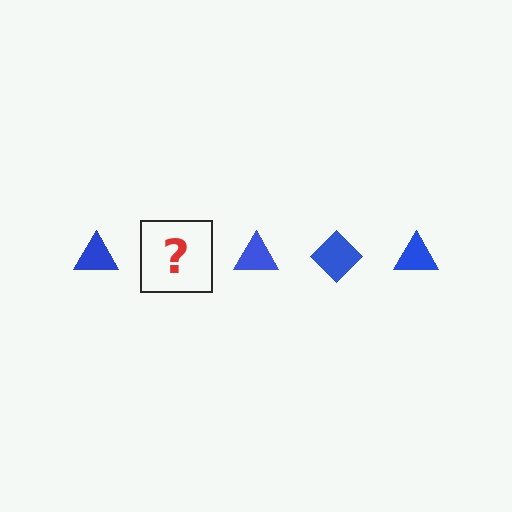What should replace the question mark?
The question mark should be replaced with a blue diamond.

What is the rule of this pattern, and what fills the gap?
The rule is that the pattern cycles through triangle, diamond shapes in blue. The gap should be filled with a blue diamond.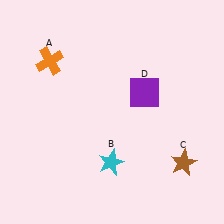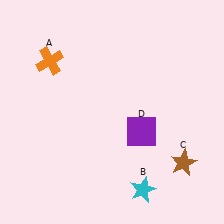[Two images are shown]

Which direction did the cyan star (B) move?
The cyan star (B) moved right.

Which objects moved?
The objects that moved are: the cyan star (B), the purple square (D).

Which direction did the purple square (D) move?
The purple square (D) moved down.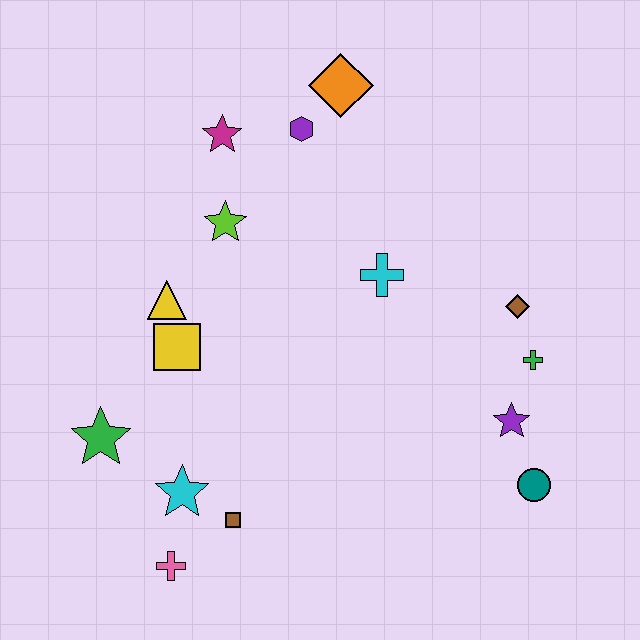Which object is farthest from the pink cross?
The orange diamond is farthest from the pink cross.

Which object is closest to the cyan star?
The brown square is closest to the cyan star.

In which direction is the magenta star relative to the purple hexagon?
The magenta star is to the left of the purple hexagon.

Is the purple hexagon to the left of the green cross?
Yes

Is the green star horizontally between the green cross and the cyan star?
No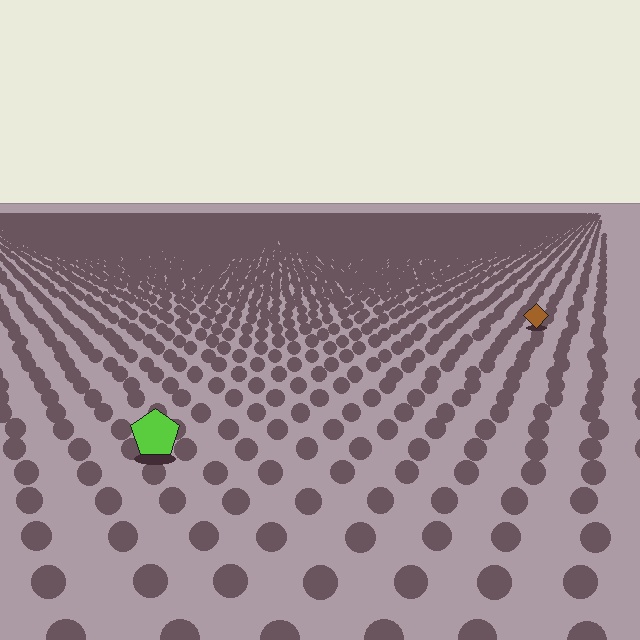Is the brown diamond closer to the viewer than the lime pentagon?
No. The lime pentagon is closer — you can tell from the texture gradient: the ground texture is coarser near it.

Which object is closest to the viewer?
The lime pentagon is closest. The texture marks near it are larger and more spread out.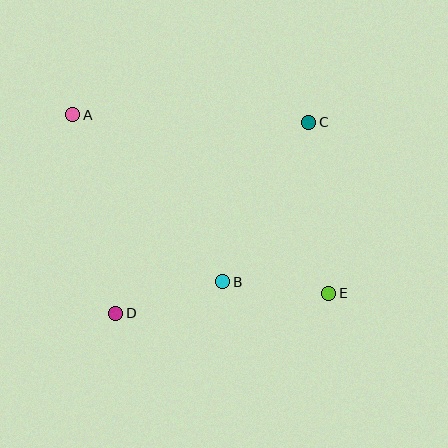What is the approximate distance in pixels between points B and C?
The distance between B and C is approximately 181 pixels.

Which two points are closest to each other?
Points B and E are closest to each other.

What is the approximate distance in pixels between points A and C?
The distance between A and C is approximately 236 pixels.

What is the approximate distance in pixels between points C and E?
The distance between C and E is approximately 172 pixels.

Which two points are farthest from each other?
Points A and E are farthest from each other.